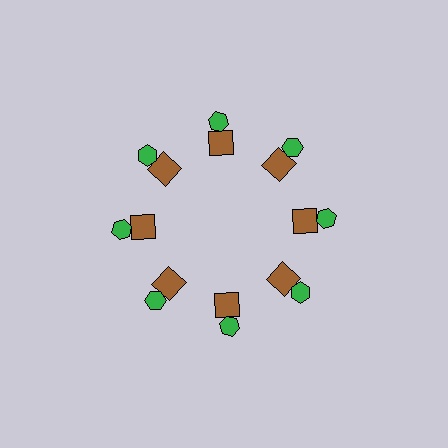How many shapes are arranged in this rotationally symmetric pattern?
There are 16 shapes, arranged in 8 groups of 2.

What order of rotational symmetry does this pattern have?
This pattern has 8-fold rotational symmetry.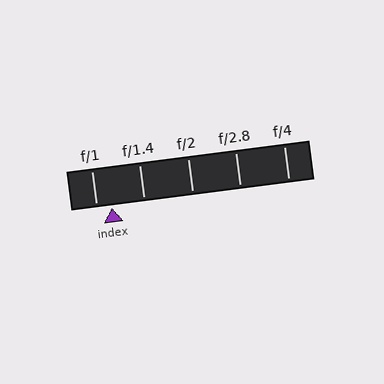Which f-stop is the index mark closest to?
The index mark is closest to f/1.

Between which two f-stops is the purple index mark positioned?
The index mark is between f/1 and f/1.4.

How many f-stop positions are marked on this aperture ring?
There are 5 f-stop positions marked.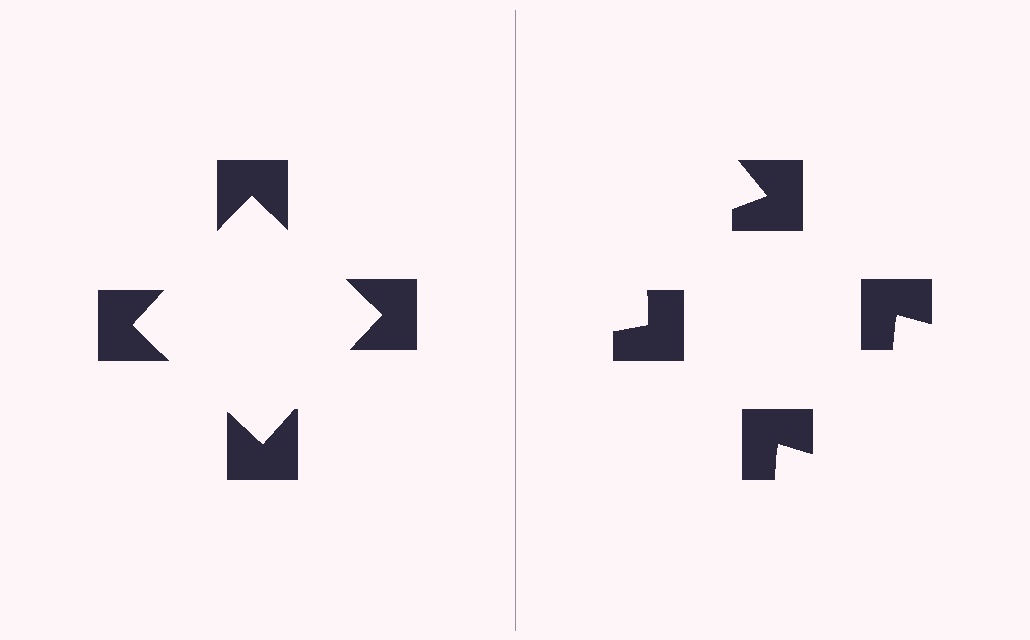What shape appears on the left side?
An illusory square.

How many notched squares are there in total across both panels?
8 — 4 on each side.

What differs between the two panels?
The notched squares are positioned identically on both sides; only the wedge orientations differ. On the left they align to a square; on the right they are misaligned.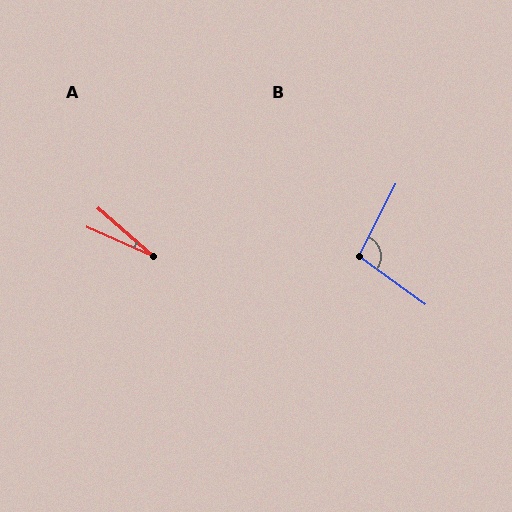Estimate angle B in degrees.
Approximately 99 degrees.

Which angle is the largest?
B, at approximately 99 degrees.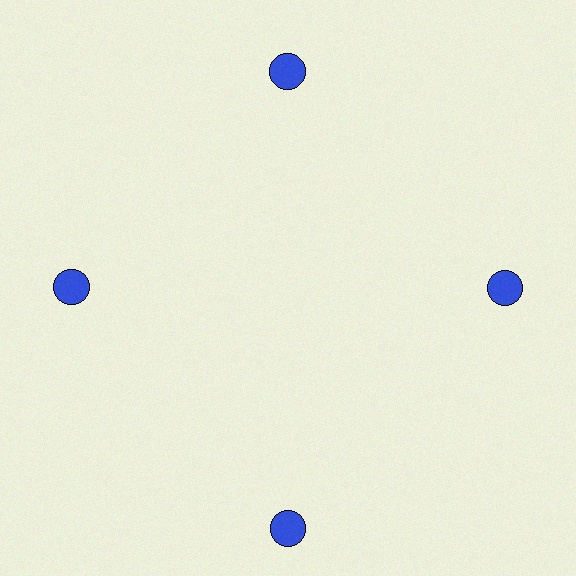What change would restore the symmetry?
The symmetry would be restored by moving it inward, back onto the ring so that all 4 circles sit at equal angles and equal distance from the center.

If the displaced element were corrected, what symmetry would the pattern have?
It would have 4-fold rotational symmetry — the pattern would map onto itself every 90 degrees.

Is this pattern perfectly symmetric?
No. The 4 blue circles are arranged in a ring, but one element near the 6 o'clock position is pushed outward from the center, breaking the 4-fold rotational symmetry.